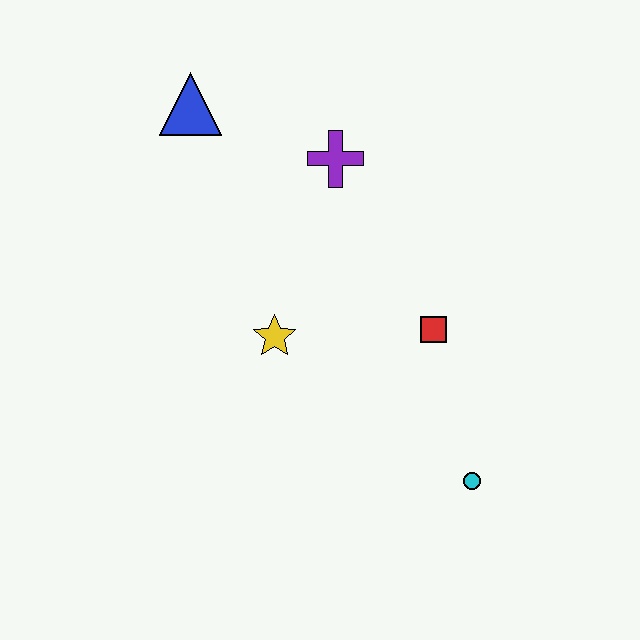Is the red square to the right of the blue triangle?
Yes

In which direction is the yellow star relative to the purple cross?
The yellow star is below the purple cross.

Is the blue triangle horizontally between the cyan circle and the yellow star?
No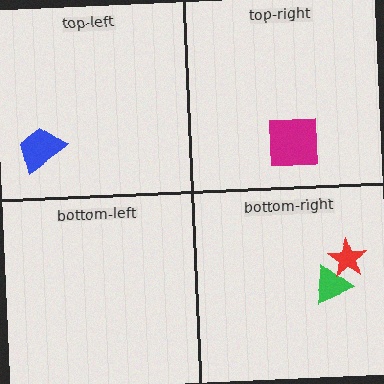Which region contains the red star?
The bottom-right region.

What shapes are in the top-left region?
The blue trapezoid.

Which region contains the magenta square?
The top-right region.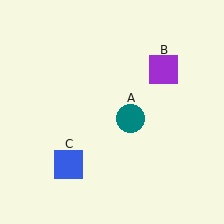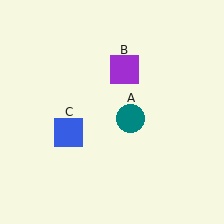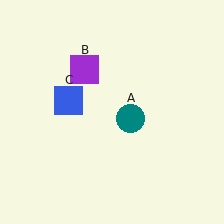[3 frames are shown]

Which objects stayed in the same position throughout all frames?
Teal circle (object A) remained stationary.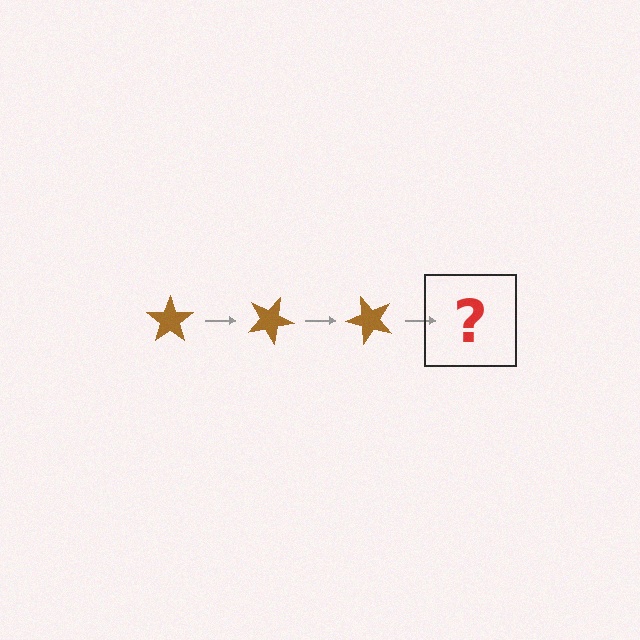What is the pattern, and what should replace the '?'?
The pattern is that the star rotates 25 degrees each step. The '?' should be a brown star rotated 75 degrees.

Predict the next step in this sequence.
The next step is a brown star rotated 75 degrees.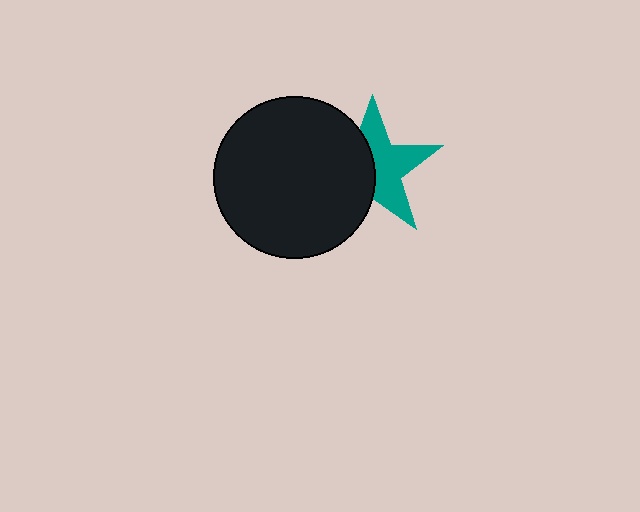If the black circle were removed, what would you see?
You would see the complete teal star.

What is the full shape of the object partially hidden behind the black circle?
The partially hidden object is a teal star.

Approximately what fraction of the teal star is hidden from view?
Roughly 46% of the teal star is hidden behind the black circle.